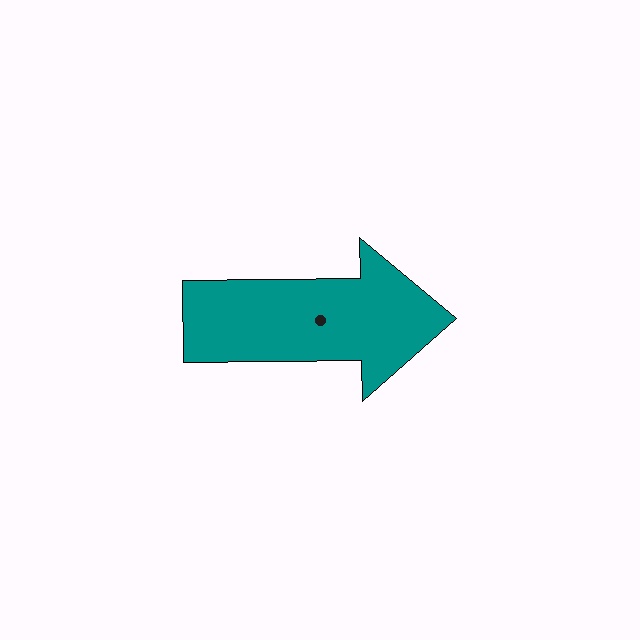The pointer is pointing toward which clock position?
Roughly 3 o'clock.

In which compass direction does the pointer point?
East.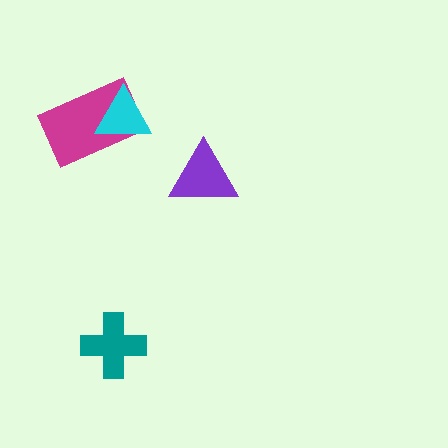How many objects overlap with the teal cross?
0 objects overlap with the teal cross.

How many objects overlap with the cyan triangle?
1 object overlaps with the cyan triangle.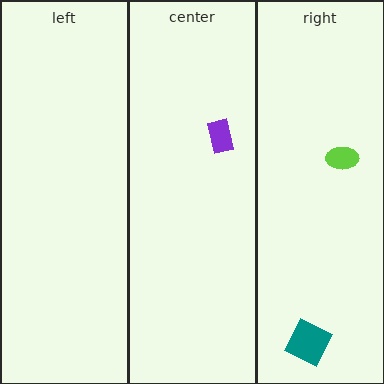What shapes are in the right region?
The teal square, the lime ellipse.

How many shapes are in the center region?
1.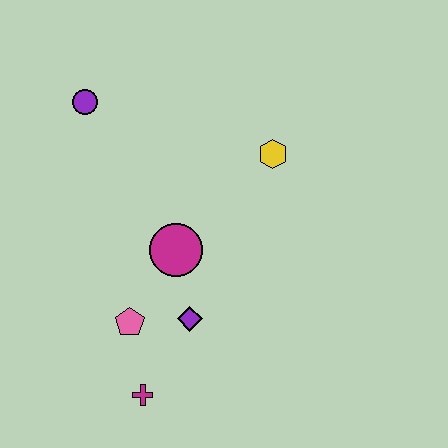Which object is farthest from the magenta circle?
The purple circle is farthest from the magenta circle.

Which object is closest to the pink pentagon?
The purple diamond is closest to the pink pentagon.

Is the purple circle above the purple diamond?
Yes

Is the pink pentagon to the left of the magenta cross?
Yes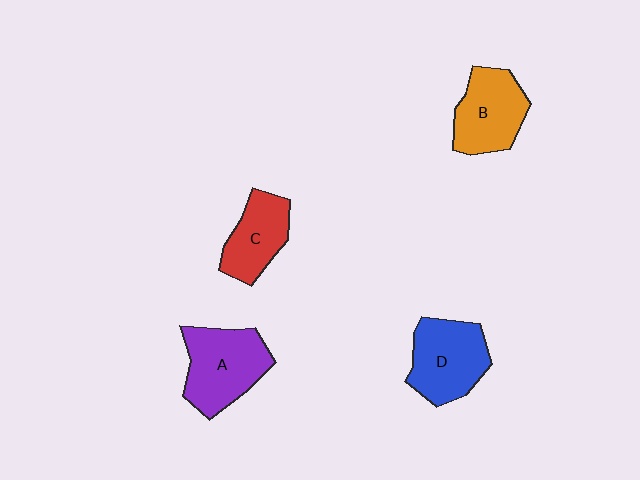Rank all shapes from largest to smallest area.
From largest to smallest: A (purple), D (blue), B (orange), C (red).